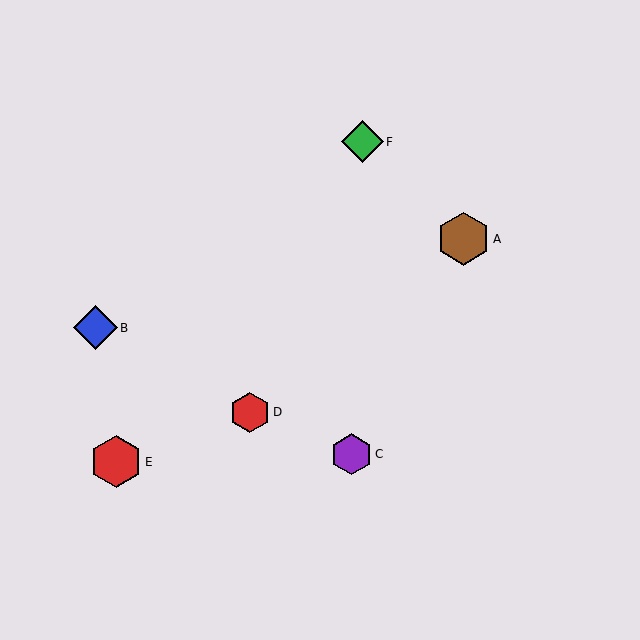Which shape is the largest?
The brown hexagon (labeled A) is the largest.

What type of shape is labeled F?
Shape F is a green diamond.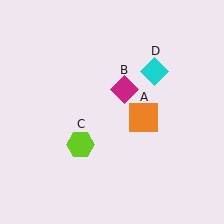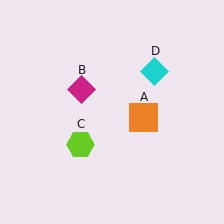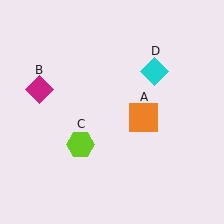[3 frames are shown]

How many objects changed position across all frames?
1 object changed position: magenta diamond (object B).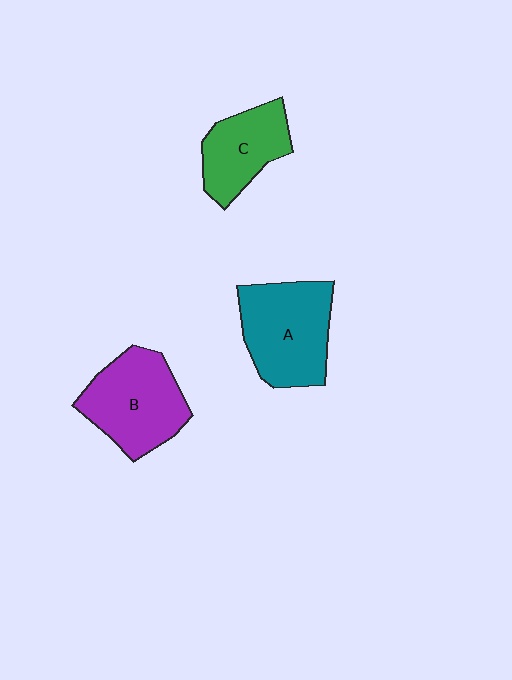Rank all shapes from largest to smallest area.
From largest to smallest: A (teal), B (purple), C (green).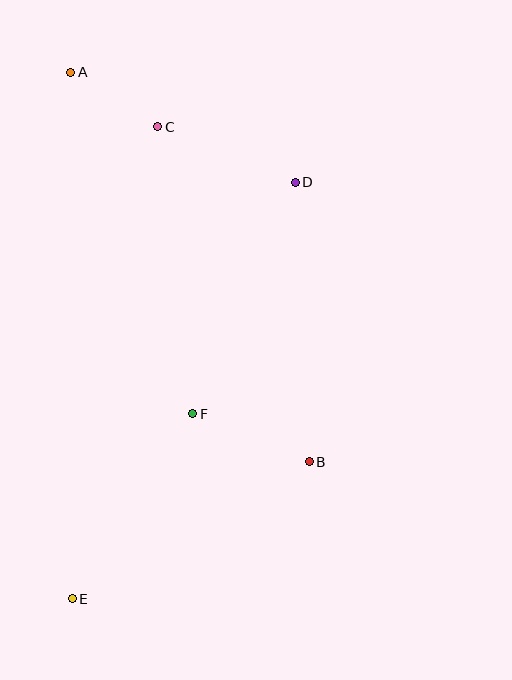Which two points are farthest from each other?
Points A and E are farthest from each other.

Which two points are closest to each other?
Points A and C are closest to each other.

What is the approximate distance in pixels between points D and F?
The distance between D and F is approximately 253 pixels.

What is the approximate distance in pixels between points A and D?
The distance between A and D is approximately 250 pixels.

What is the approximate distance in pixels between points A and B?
The distance between A and B is approximately 457 pixels.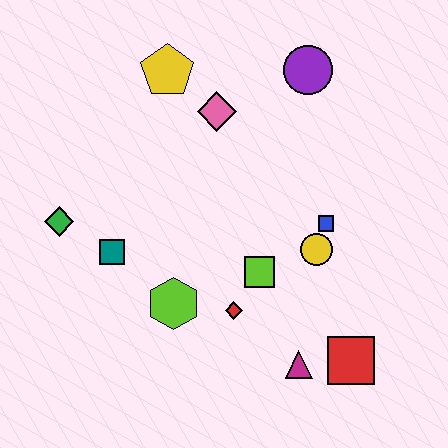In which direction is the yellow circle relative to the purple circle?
The yellow circle is below the purple circle.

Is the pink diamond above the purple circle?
No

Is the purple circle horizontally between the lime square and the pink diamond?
No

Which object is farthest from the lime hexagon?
The purple circle is farthest from the lime hexagon.